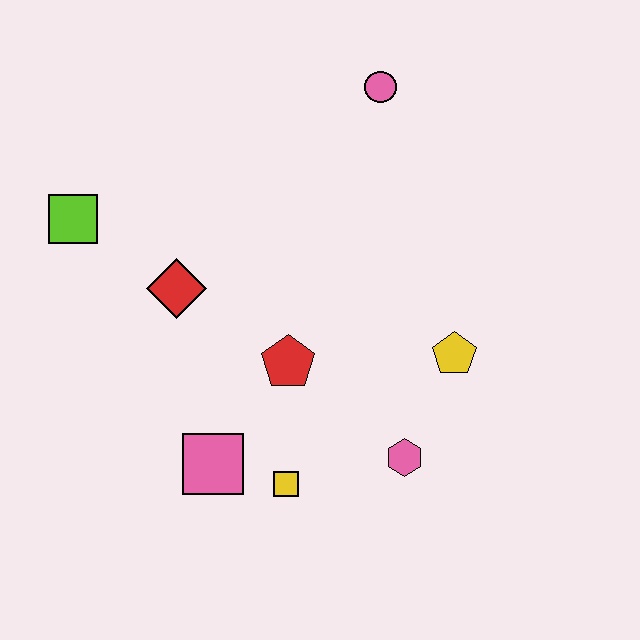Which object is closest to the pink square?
The yellow square is closest to the pink square.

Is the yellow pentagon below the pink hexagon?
No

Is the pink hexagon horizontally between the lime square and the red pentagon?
No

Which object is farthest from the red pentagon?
The pink circle is farthest from the red pentagon.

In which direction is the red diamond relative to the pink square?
The red diamond is above the pink square.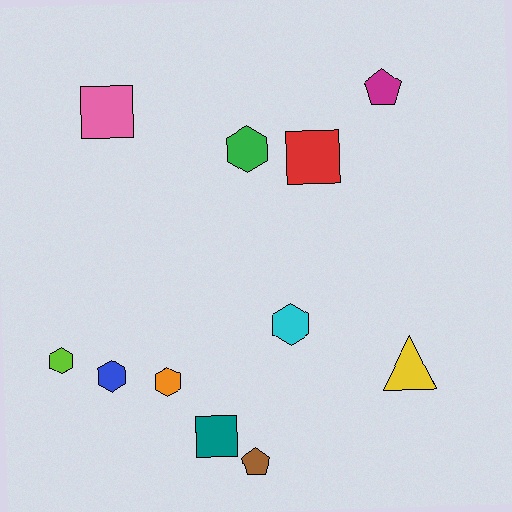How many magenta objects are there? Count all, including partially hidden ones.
There is 1 magenta object.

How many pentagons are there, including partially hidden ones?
There are 2 pentagons.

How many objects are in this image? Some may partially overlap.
There are 11 objects.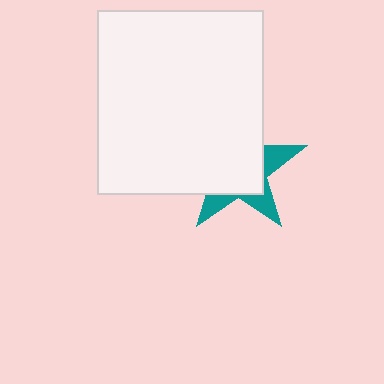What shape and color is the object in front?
The object in front is a white rectangle.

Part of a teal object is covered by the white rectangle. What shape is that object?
It is a star.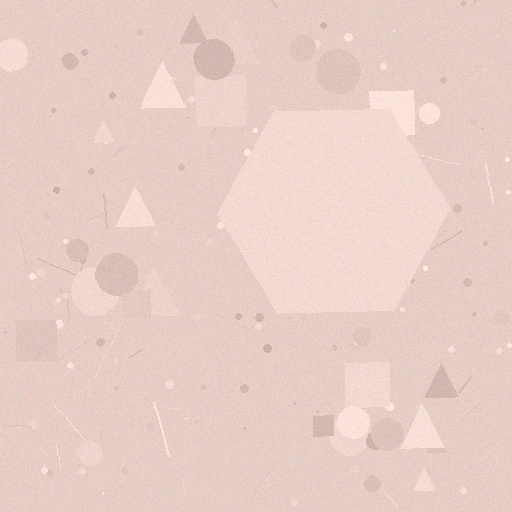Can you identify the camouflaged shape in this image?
The camouflaged shape is a hexagon.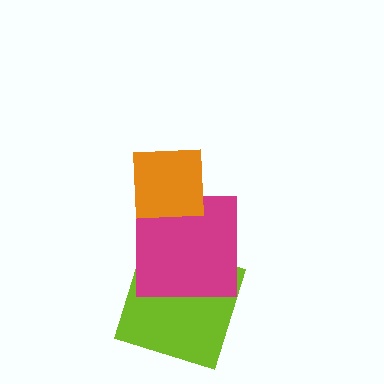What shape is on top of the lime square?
The magenta square is on top of the lime square.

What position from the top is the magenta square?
The magenta square is 2nd from the top.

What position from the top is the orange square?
The orange square is 1st from the top.